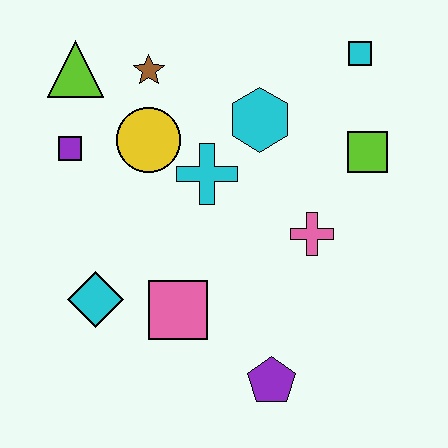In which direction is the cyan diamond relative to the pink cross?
The cyan diamond is to the left of the pink cross.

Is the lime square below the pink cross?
No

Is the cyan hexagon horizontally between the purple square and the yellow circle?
No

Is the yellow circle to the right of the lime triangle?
Yes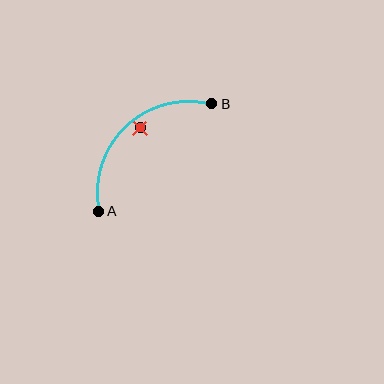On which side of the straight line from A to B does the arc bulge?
The arc bulges above and to the left of the straight line connecting A and B.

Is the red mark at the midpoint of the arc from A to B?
No — the red mark does not lie on the arc at all. It sits slightly inside the curve.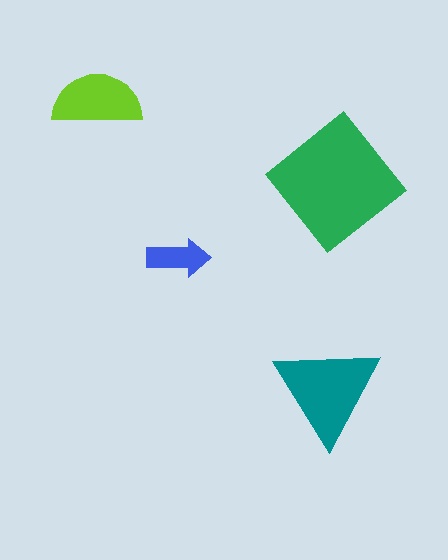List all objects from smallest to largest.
The blue arrow, the lime semicircle, the teal triangle, the green diamond.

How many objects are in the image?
There are 4 objects in the image.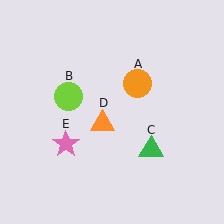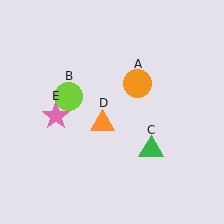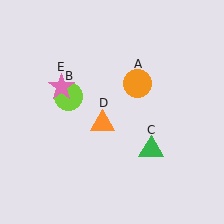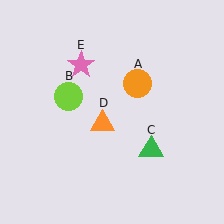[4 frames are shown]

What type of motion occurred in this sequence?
The pink star (object E) rotated clockwise around the center of the scene.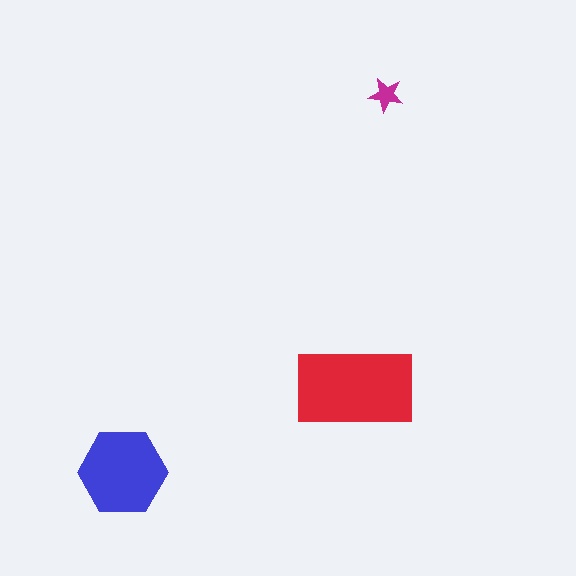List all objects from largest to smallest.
The red rectangle, the blue hexagon, the magenta star.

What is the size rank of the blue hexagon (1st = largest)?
2nd.